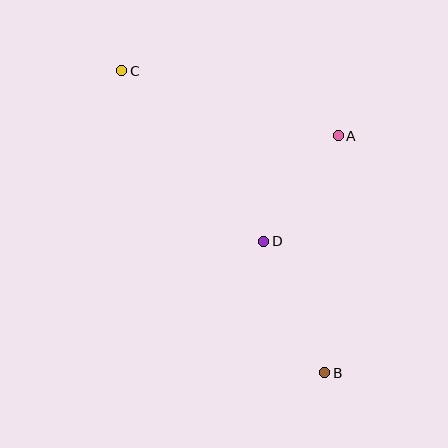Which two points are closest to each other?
Points A and D are closest to each other.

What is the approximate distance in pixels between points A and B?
The distance between A and B is approximately 238 pixels.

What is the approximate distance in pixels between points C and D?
The distance between C and D is approximately 221 pixels.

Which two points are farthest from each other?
Points B and C are farthest from each other.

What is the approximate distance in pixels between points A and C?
The distance between A and C is approximately 226 pixels.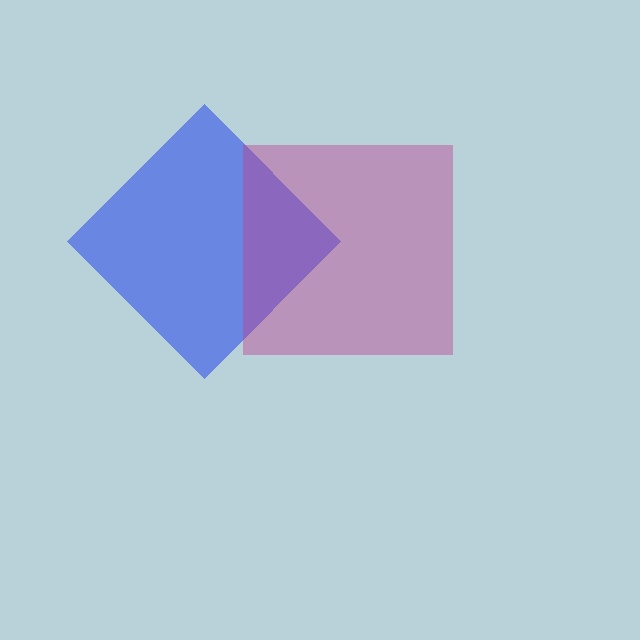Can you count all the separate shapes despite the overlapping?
Yes, there are 2 separate shapes.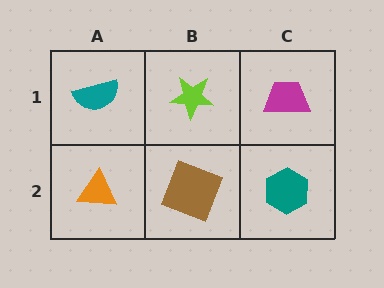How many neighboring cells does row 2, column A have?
2.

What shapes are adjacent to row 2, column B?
A lime star (row 1, column B), an orange triangle (row 2, column A), a teal hexagon (row 2, column C).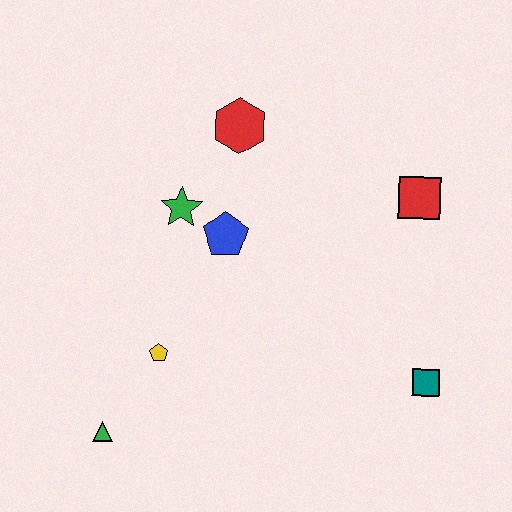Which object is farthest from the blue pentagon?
The teal square is farthest from the blue pentagon.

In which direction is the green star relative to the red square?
The green star is to the left of the red square.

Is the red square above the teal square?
Yes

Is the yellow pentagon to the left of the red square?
Yes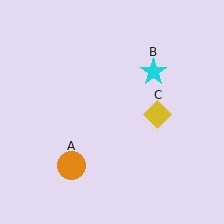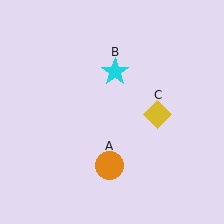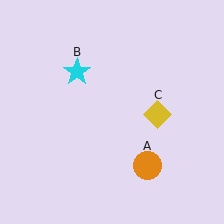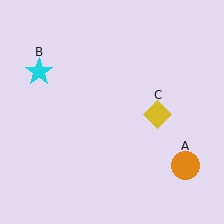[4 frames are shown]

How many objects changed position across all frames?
2 objects changed position: orange circle (object A), cyan star (object B).